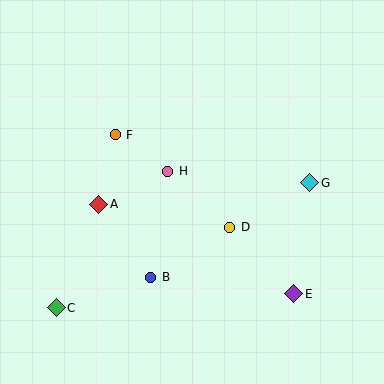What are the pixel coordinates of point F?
Point F is at (115, 135).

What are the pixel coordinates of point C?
Point C is at (56, 308).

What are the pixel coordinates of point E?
Point E is at (294, 294).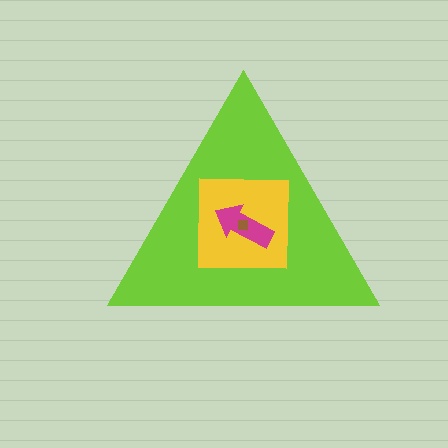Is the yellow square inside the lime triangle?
Yes.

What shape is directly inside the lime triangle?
The yellow square.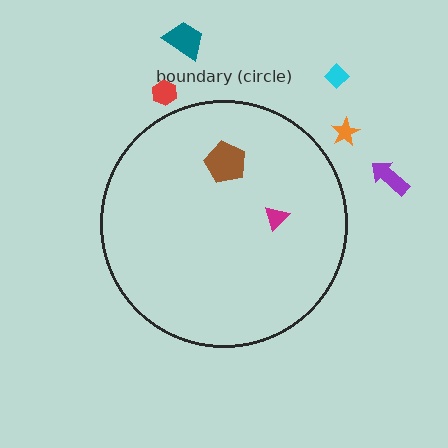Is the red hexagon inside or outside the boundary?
Outside.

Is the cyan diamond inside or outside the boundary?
Outside.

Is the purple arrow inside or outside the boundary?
Outside.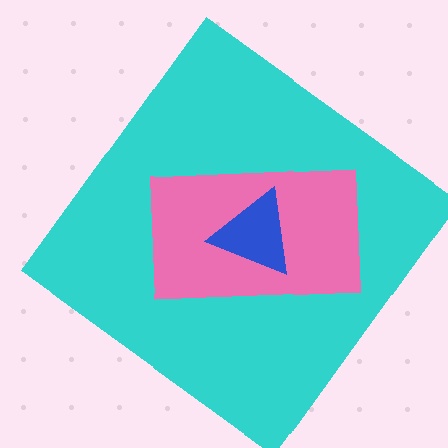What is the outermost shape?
The cyan diamond.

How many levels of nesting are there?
3.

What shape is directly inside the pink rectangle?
The blue triangle.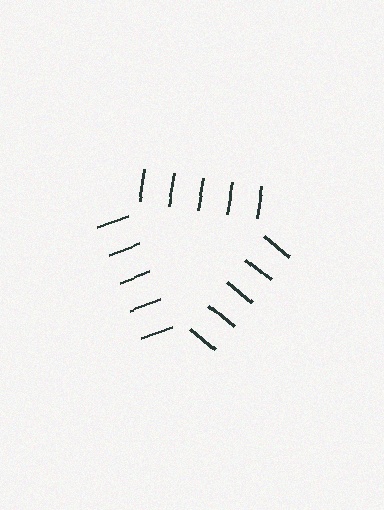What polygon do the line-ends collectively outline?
An illusory triangle — the line segments terminate on its edges but no continuous stroke is drawn.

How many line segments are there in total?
15 — 5 along each of the 3 edges.